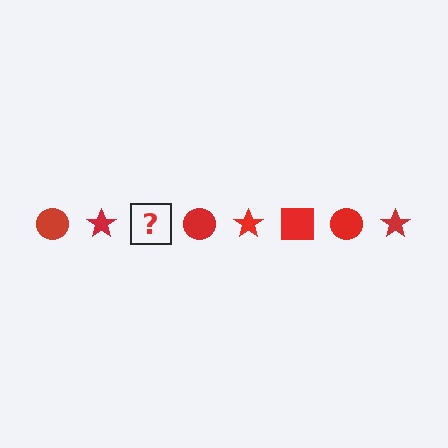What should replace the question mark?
The question mark should be replaced with a red square.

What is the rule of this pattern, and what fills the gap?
The rule is that the pattern cycles through circle, star, square shapes in red. The gap should be filled with a red square.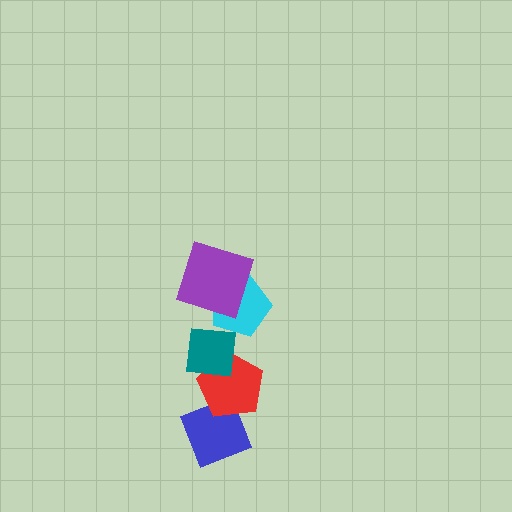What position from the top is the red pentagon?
The red pentagon is 4th from the top.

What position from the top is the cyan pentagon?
The cyan pentagon is 2nd from the top.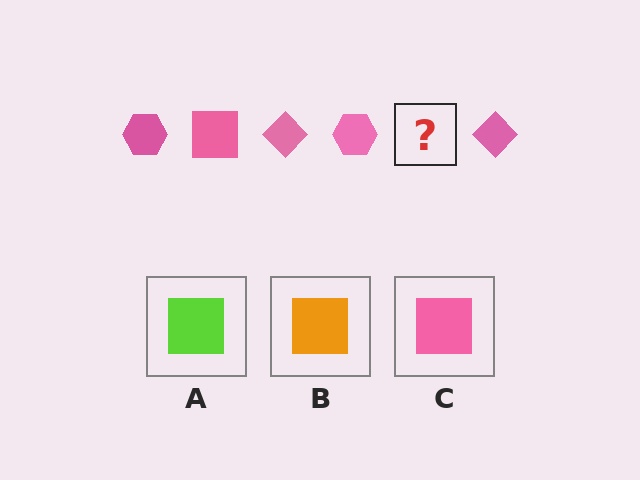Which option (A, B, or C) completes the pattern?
C.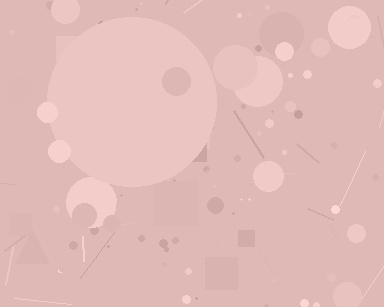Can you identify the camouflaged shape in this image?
The camouflaged shape is a circle.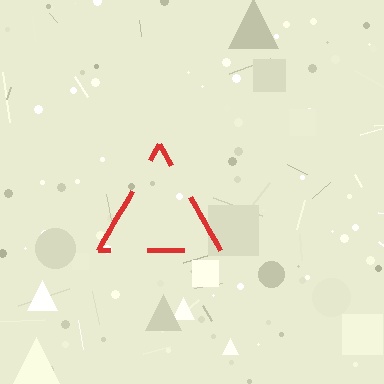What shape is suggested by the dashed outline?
The dashed outline suggests a triangle.